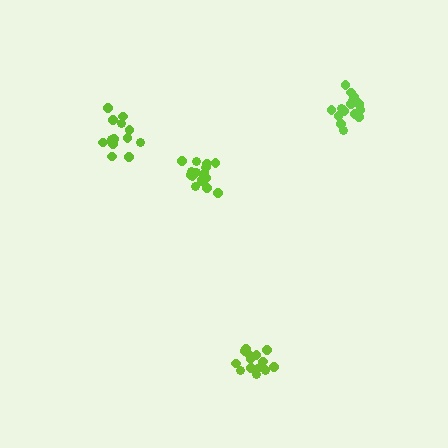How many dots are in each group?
Group 1: 16 dots, Group 2: 17 dots, Group 3: 17 dots, Group 4: 13 dots (63 total).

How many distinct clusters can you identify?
There are 4 distinct clusters.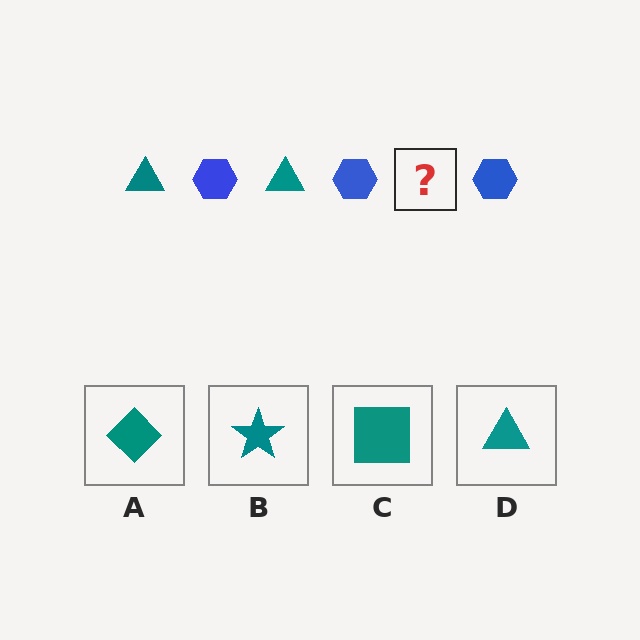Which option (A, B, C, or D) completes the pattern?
D.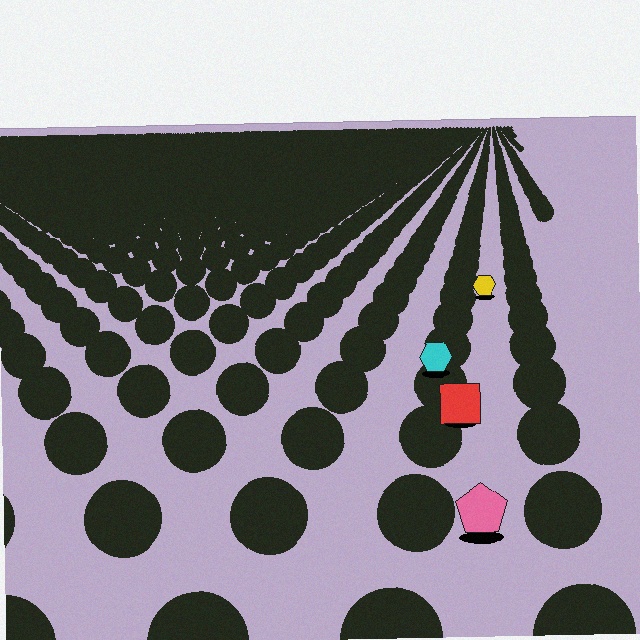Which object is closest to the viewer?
The pink pentagon is closest. The texture marks near it are larger and more spread out.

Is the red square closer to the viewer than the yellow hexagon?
Yes. The red square is closer — you can tell from the texture gradient: the ground texture is coarser near it.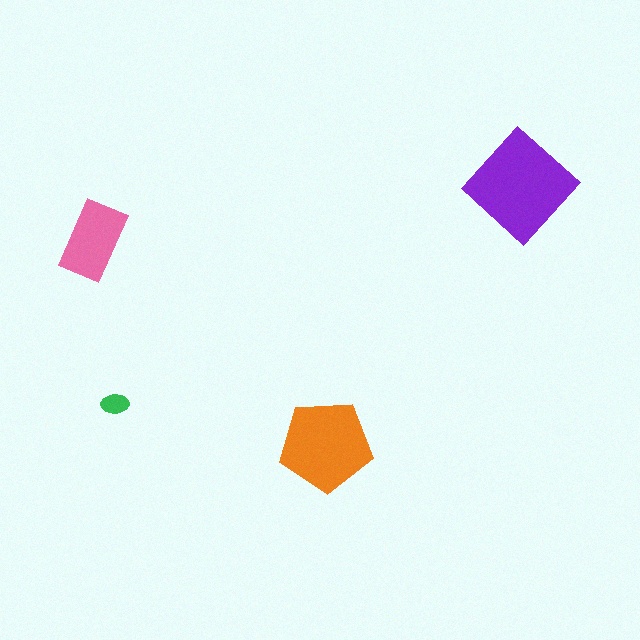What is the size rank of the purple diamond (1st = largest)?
1st.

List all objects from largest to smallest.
The purple diamond, the orange pentagon, the pink rectangle, the green ellipse.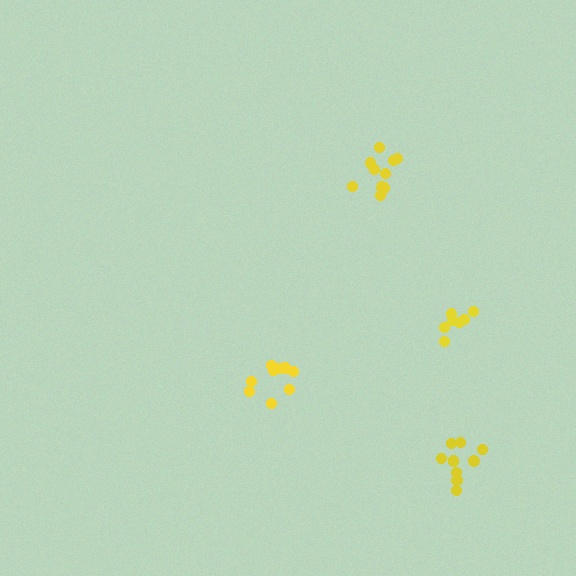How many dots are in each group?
Group 1: 10 dots, Group 2: 10 dots, Group 3: 9 dots, Group 4: 7 dots (36 total).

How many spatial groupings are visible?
There are 4 spatial groupings.